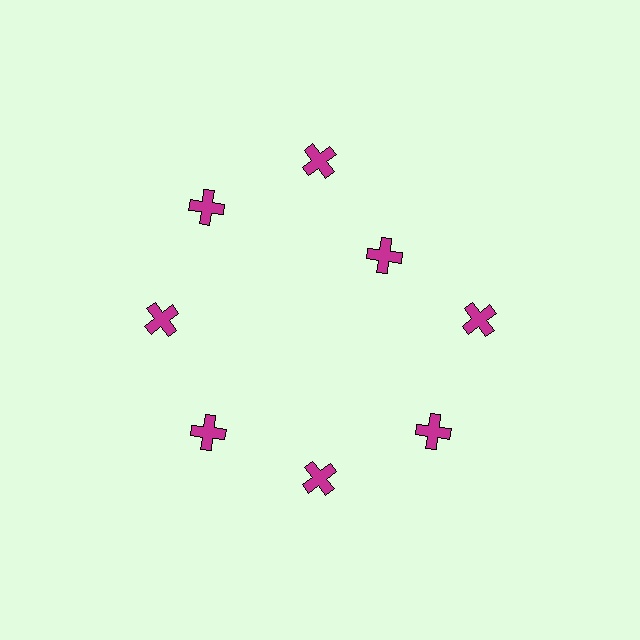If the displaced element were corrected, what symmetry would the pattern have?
It would have 8-fold rotational symmetry — the pattern would map onto itself every 45 degrees.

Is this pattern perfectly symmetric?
No. The 8 magenta crosses are arranged in a ring, but one element near the 2 o'clock position is pulled inward toward the center, breaking the 8-fold rotational symmetry.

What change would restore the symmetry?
The symmetry would be restored by moving it outward, back onto the ring so that all 8 crosses sit at equal angles and equal distance from the center.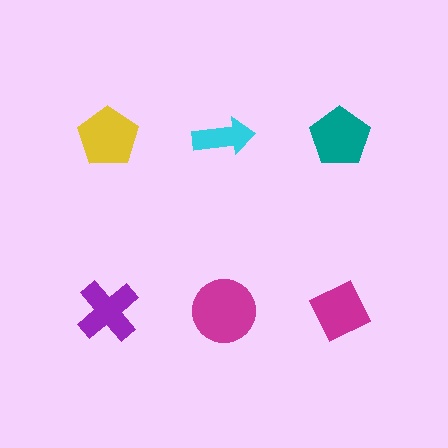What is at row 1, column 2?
A cyan arrow.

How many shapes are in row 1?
3 shapes.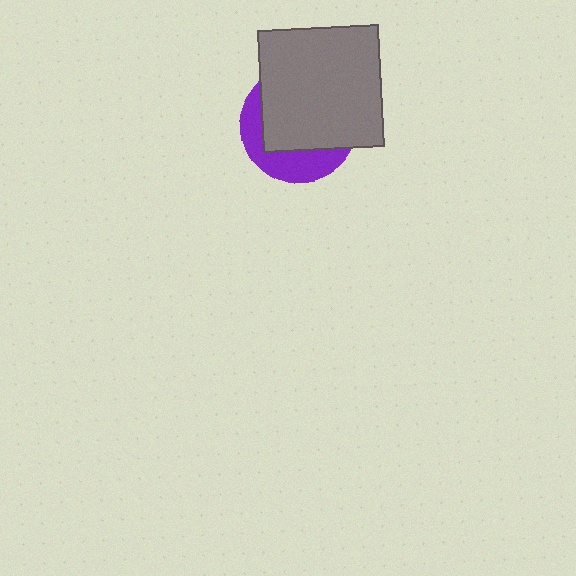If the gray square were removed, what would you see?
You would see the complete purple circle.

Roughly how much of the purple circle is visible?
A small part of it is visible (roughly 34%).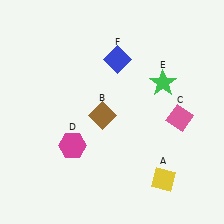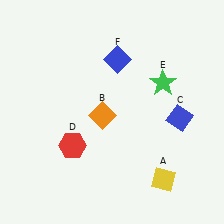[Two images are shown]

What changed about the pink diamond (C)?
In Image 1, C is pink. In Image 2, it changed to blue.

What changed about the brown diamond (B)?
In Image 1, B is brown. In Image 2, it changed to orange.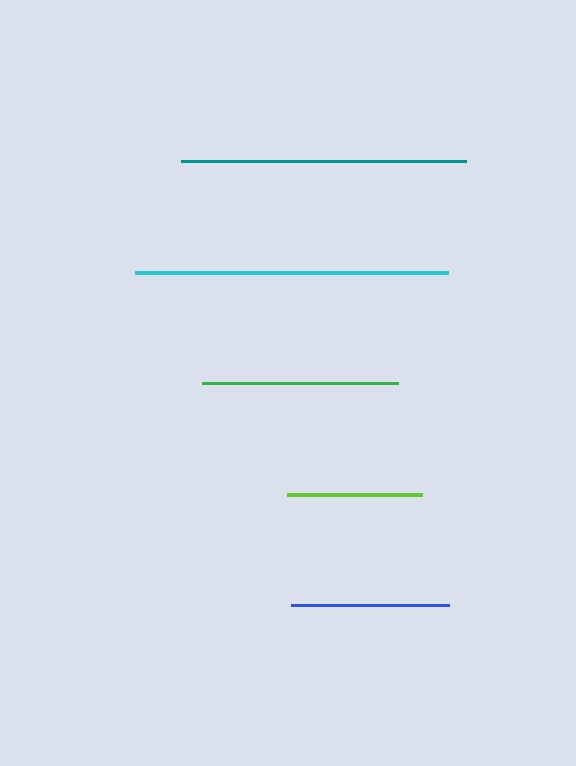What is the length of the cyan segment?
The cyan segment is approximately 312 pixels long.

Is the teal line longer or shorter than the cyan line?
The cyan line is longer than the teal line.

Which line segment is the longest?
The cyan line is the longest at approximately 312 pixels.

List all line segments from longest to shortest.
From longest to shortest: cyan, teal, green, blue, lime.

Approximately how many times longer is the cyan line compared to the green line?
The cyan line is approximately 1.6 times the length of the green line.